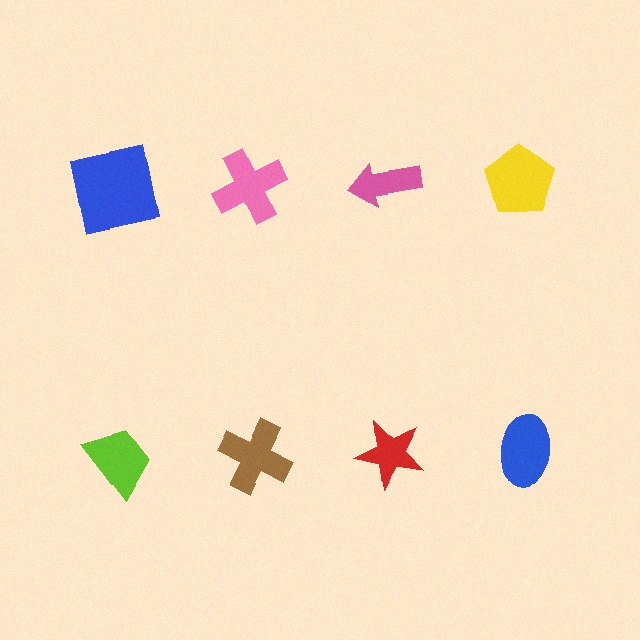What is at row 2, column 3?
A red star.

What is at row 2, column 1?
A lime trapezoid.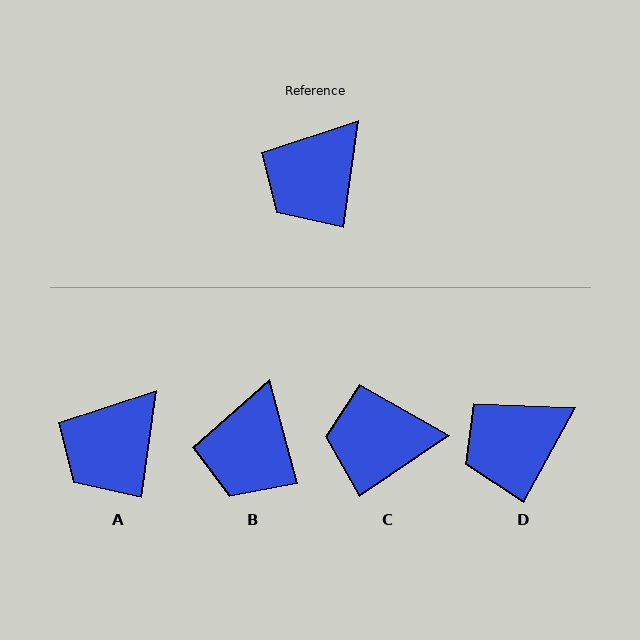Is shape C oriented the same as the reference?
No, it is off by about 48 degrees.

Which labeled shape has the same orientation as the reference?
A.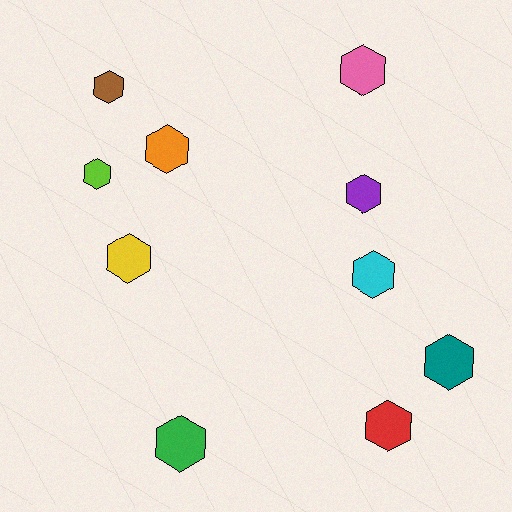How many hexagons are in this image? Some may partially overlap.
There are 10 hexagons.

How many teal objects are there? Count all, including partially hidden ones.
There is 1 teal object.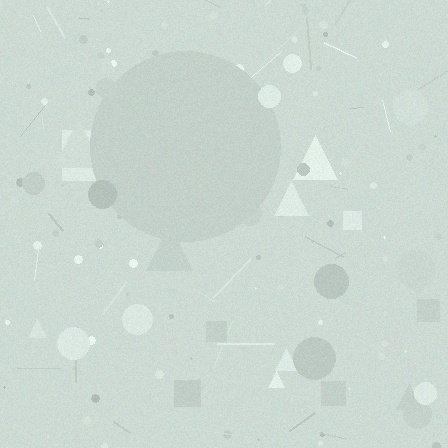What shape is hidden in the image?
A circle is hidden in the image.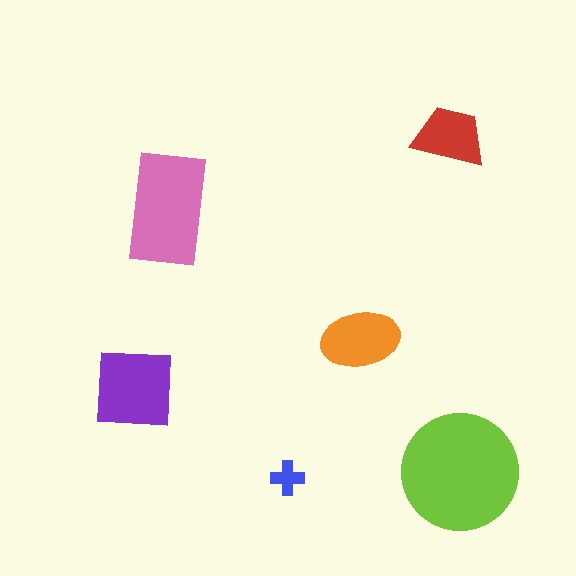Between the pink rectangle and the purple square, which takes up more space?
The pink rectangle.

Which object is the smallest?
The blue cross.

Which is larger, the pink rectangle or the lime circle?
The lime circle.